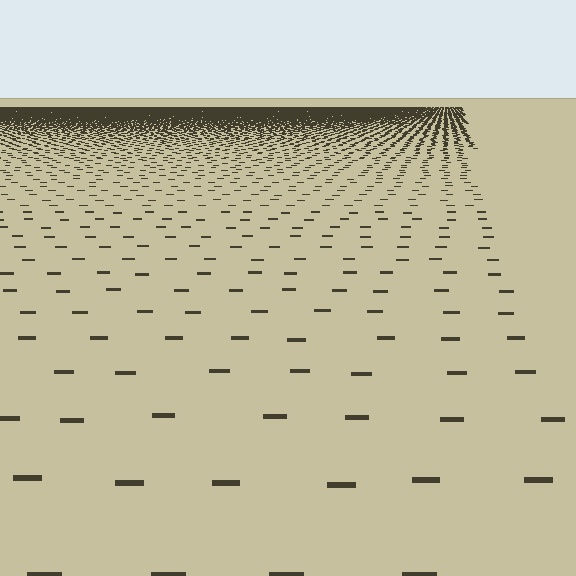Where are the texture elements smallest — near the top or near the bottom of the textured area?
Near the top.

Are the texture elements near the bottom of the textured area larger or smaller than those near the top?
Larger. Near the bottom, elements are closer to the viewer and appear at a bigger on-screen size.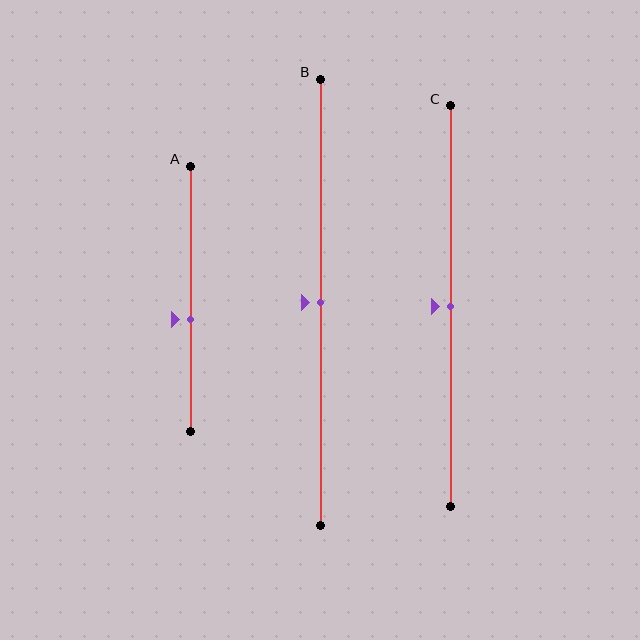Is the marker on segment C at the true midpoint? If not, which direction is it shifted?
Yes, the marker on segment C is at the true midpoint.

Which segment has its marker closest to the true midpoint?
Segment B has its marker closest to the true midpoint.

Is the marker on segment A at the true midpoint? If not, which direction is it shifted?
No, the marker on segment A is shifted downward by about 8% of the segment length.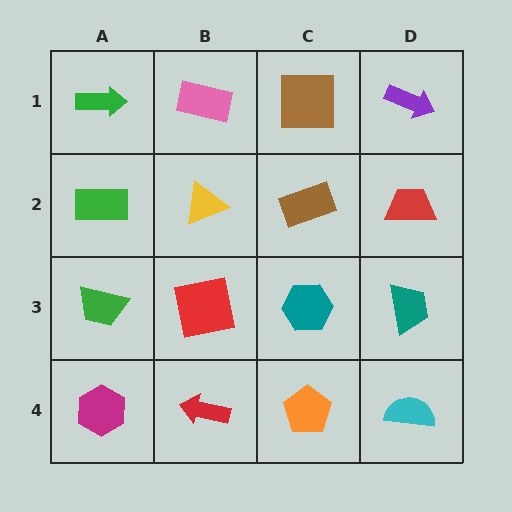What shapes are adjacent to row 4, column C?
A teal hexagon (row 3, column C), a red arrow (row 4, column B), a cyan semicircle (row 4, column D).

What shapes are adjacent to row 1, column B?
A yellow triangle (row 2, column B), a green arrow (row 1, column A), a brown square (row 1, column C).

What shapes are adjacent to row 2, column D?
A purple arrow (row 1, column D), a teal trapezoid (row 3, column D), a brown rectangle (row 2, column C).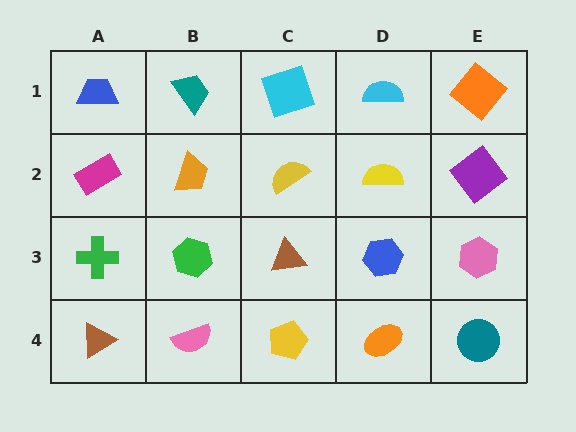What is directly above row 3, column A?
A magenta rectangle.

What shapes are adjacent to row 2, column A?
A blue trapezoid (row 1, column A), a green cross (row 3, column A), an orange trapezoid (row 2, column B).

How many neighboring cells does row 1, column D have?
3.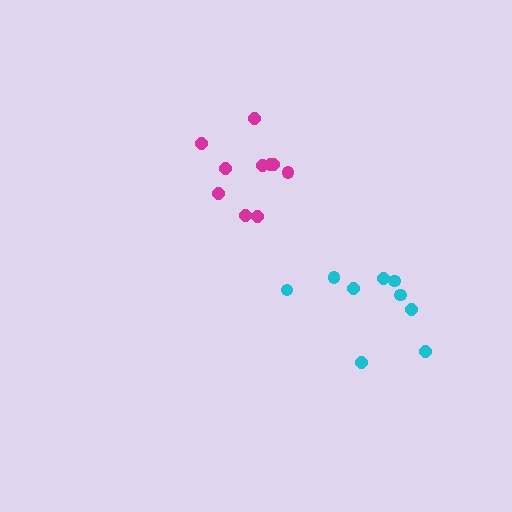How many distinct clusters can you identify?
There are 2 distinct clusters.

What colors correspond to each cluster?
The clusters are colored: cyan, magenta.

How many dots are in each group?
Group 1: 9 dots, Group 2: 10 dots (19 total).